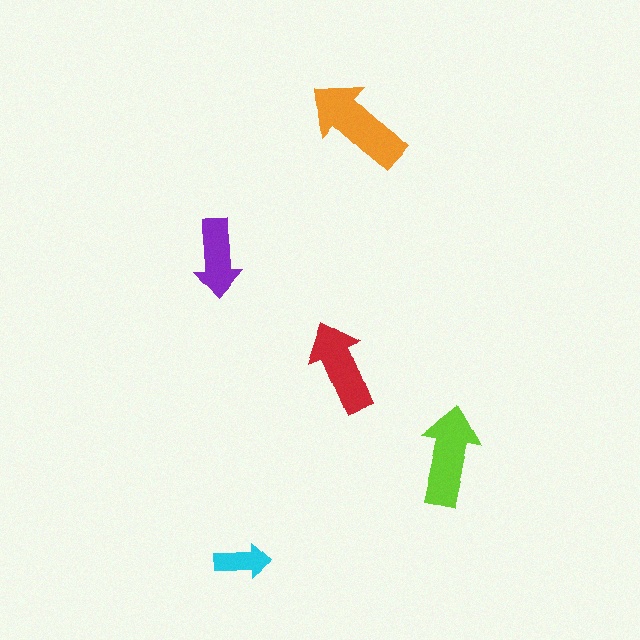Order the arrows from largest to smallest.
the orange one, the lime one, the red one, the purple one, the cyan one.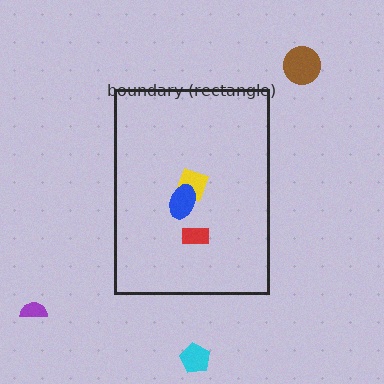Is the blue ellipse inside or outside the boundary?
Inside.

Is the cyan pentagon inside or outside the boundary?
Outside.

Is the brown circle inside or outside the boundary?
Outside.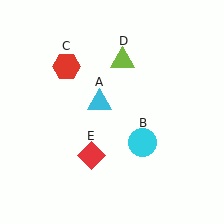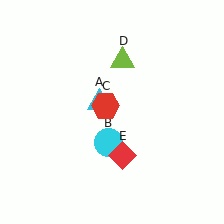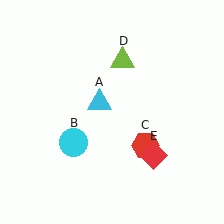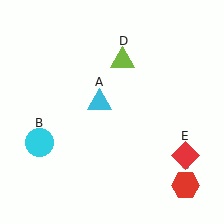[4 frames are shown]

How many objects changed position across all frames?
3 objects changed position: cyan circle (object B), red hexagon (object C), red diamond (object E).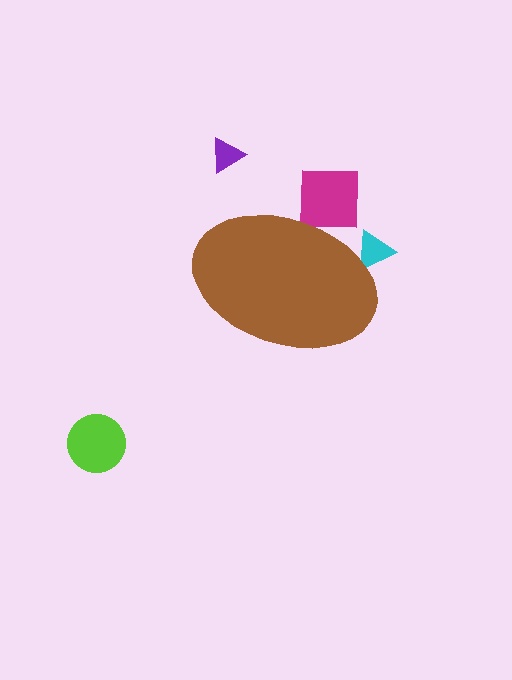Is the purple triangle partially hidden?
No, the purple triangle is fully visible.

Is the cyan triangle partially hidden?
Yes, the cyan triangle is partially hidden behind the brown ellipse.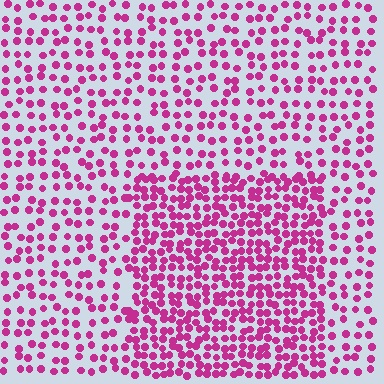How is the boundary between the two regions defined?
The boundary is defined by a change in element density (approximately 1.9x ratio). All elements are the same color, size, and shape.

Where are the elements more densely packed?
The elements are more densely packed inside the rectangle boundary.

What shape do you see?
I see a rectangle.